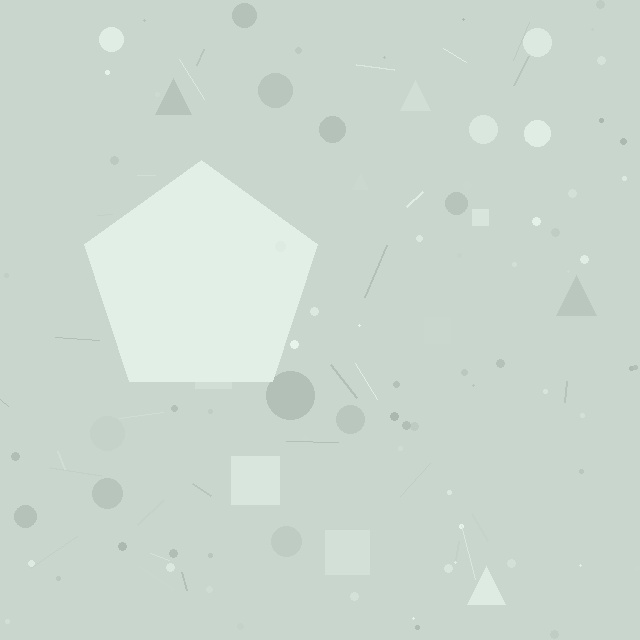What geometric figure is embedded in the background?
A pentagon is embedded in the background.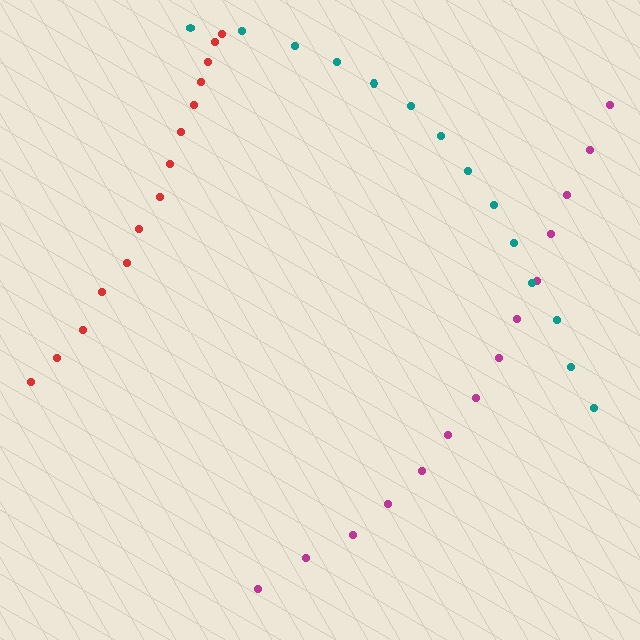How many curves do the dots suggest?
There are 3 distinct paths.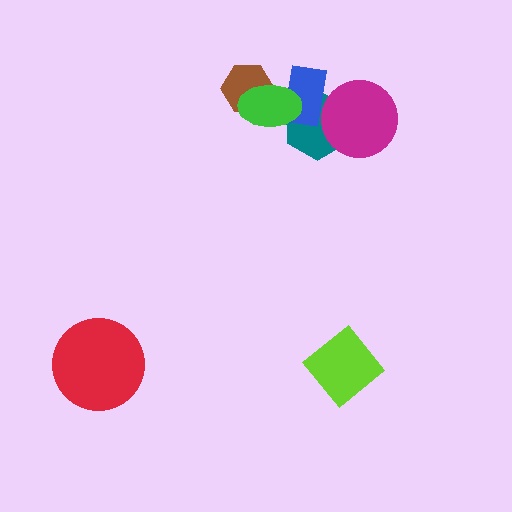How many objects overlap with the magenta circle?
2 objects overlap with the magenta circle.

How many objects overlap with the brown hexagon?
1 object overlaps with the brown hexagon.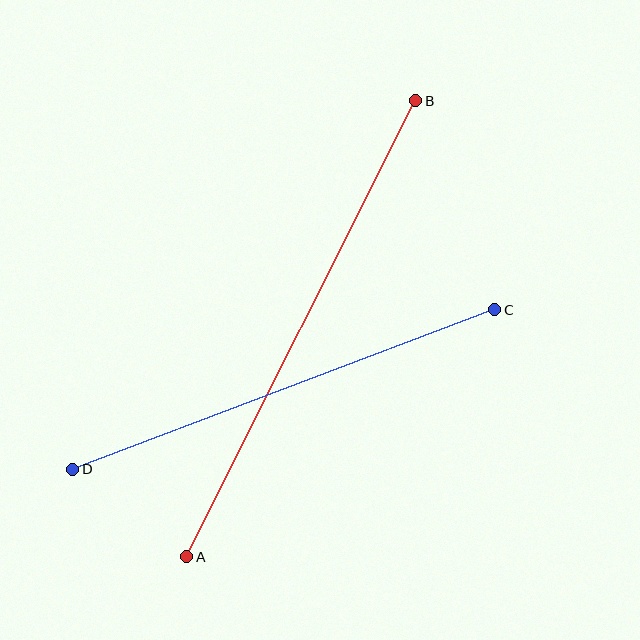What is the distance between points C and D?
The distance is approximately 451 pixels.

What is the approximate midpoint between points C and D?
The midpoint is at approximately (284, 389) pixels.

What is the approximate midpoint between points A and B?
The midpoint is at approximately (301, 329) pixels.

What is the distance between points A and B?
The distance is approximately 510 pixels.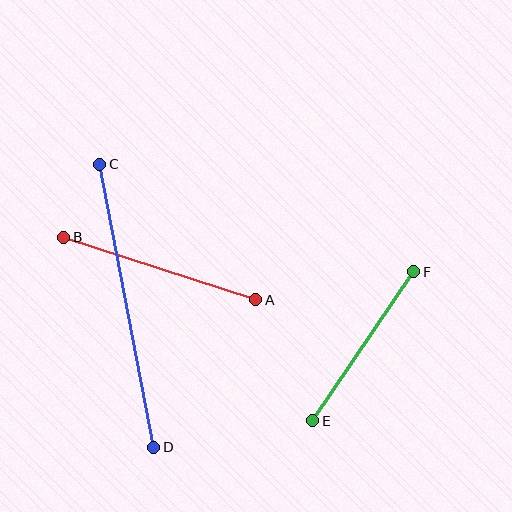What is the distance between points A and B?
The distance is approximately 202 pixels.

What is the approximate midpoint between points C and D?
The midpoint is at approximately (127, 306) pixels.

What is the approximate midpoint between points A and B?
The midpoint is at approximately (160, 269) pixels.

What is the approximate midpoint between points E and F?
The midpoint is at approximately (363, 346) pixels.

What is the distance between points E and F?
The distance is approximately 180 pixels.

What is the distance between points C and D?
The distance is approximately 288 pixels.